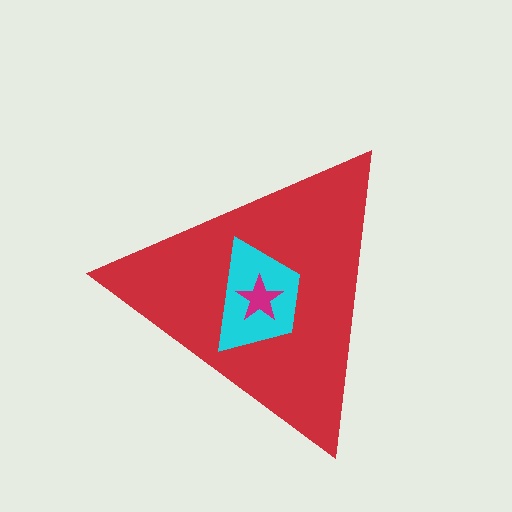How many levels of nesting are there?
3.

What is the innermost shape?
The magenta star.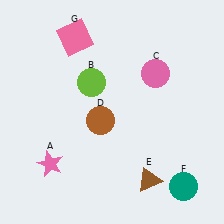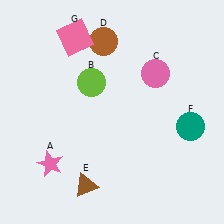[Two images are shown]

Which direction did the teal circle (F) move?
The teal circle (F) moved up.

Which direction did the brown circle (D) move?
The brown circle (D) moved up.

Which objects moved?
The objects that moved are: the brown circle (D), the brown triangle (E), the teal circle (F).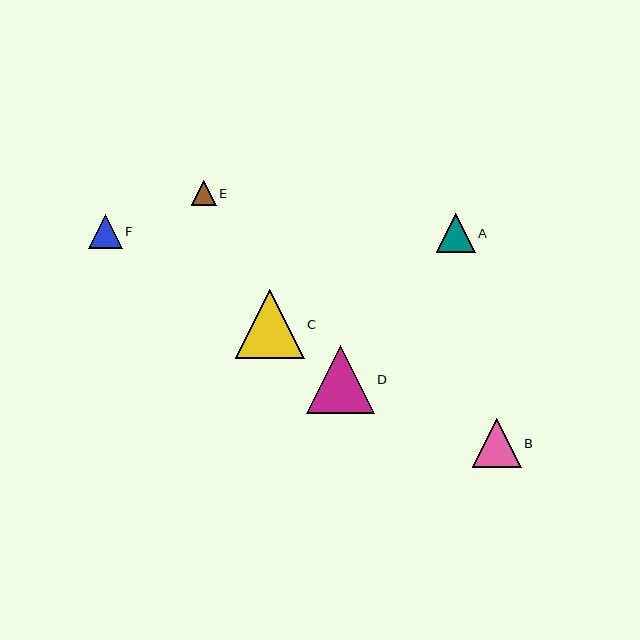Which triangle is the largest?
Triangle C is the largest with a size of approximately 69 pixels.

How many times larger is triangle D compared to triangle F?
Triangle D is approximately 2.0 times the size of triangle F.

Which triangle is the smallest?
Triangle E is the smallest with a size of approximately 25 pixels.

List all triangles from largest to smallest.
From largest to smallest: C, D, B, A, F, E.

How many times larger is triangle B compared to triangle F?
Triangle B is approximately 1.4 times the size of triangle F.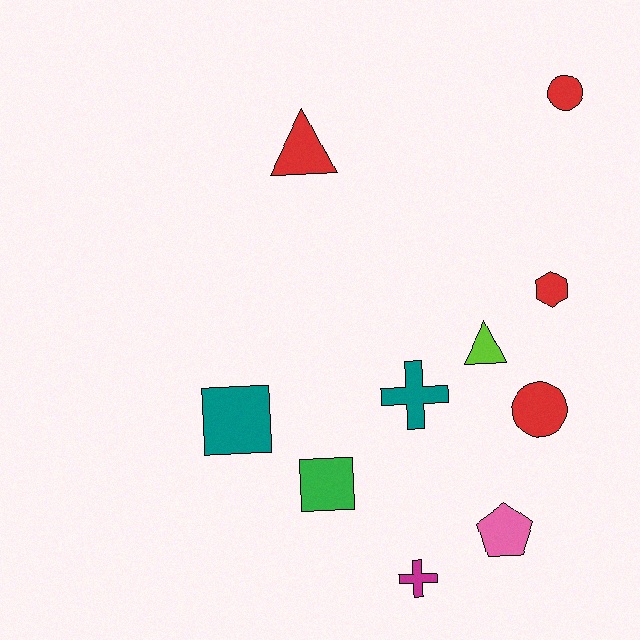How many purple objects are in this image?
There are no purple objects.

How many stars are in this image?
There are no stars.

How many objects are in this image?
There are 10 objects.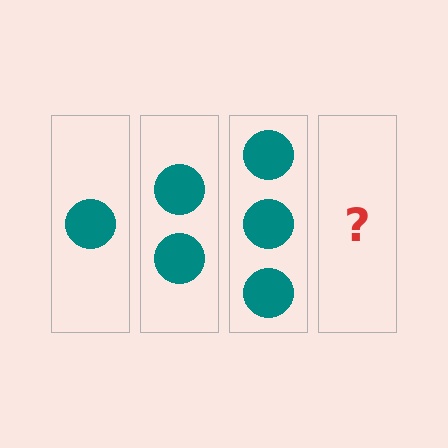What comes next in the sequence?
The next element should be 4 circles.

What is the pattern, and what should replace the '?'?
The pattern is that each step adds one more circle. The '?' should be 4 circles.